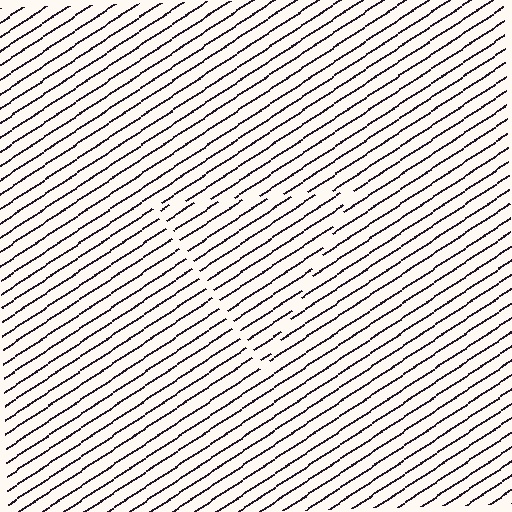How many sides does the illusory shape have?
3 sides — the line-ends trace a triangle.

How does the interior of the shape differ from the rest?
The interior of the shape contains the same grating, shifted by half a period — the contour is defined by the phase discontinuity where line-ends from the inner and outer gratings abut.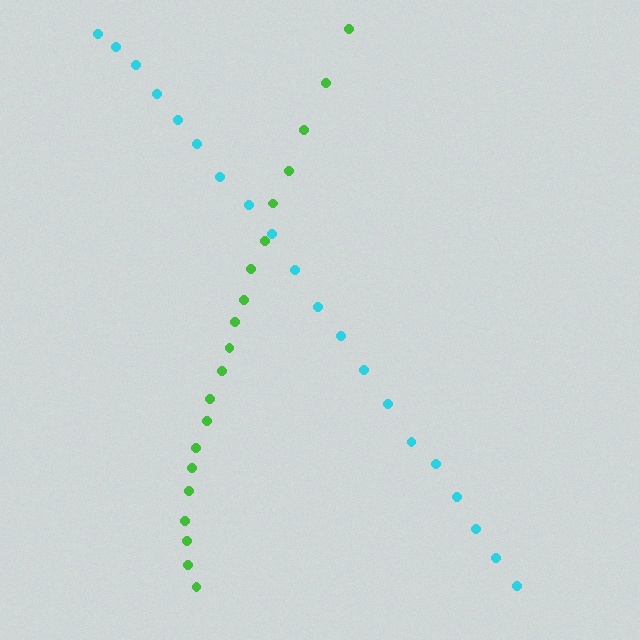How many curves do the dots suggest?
There are 2 distinct paths.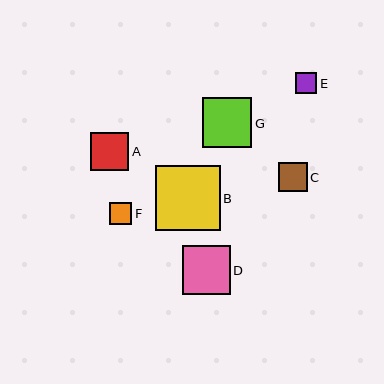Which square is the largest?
Square B is the largest with a size of approximately 65 pixels.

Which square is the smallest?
Square E is the smallest with a size of approximately 21 pixels.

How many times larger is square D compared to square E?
Square D is approximately 2.3 times the size of square E.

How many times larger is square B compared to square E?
Square B is approximately 3.1 times the size of square E.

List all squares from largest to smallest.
From largest to smallest: B, G, D, A, C, F, E.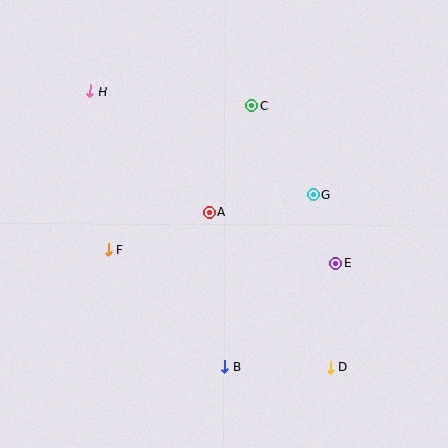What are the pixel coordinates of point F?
Point F is at (108, 249).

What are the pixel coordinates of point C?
Point C is at (252, 106).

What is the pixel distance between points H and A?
The distance between H and A is 169 pixels.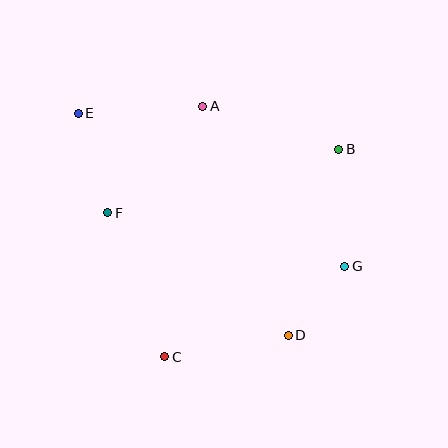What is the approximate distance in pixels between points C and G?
The distance between C and G is approximately 201 pixels.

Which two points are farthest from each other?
Points E and G are farthest from each other.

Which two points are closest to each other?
Points D and G are closest to each other.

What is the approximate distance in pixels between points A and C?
The distance between A and C is approximately 254 pixels.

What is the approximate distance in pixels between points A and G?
The distance between A and G is approximately 214 pixels.